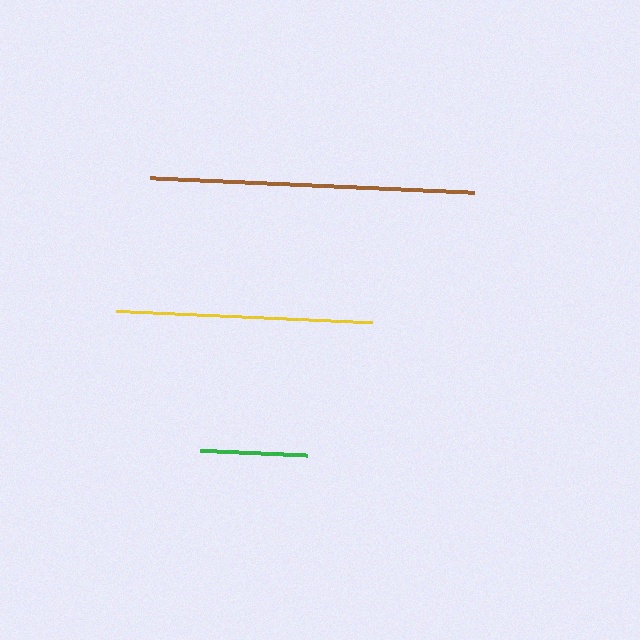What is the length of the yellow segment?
The yellow segment is approximately 256 pixels long.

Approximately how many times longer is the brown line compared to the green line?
The brown line is approximately 3.0 times the length of the green line.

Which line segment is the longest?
The brown line is the longest at approximately 324 pixels.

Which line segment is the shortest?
The green line is the shortest at approximately 107 pixels.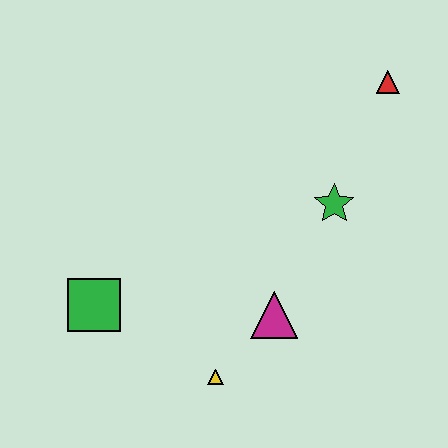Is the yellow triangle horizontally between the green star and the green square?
Yes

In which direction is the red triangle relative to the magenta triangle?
The red triangle is above the magenta triangle.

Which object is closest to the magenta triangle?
The yellow triangle is closest to the magenta triangle.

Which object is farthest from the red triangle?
The green square is farthest from the red triangle.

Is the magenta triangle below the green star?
Yes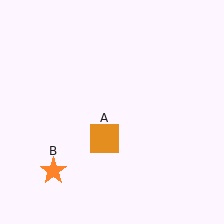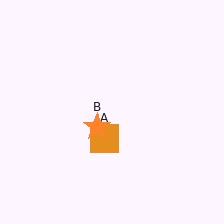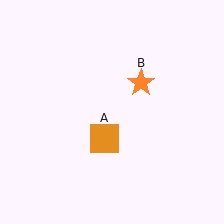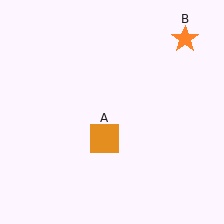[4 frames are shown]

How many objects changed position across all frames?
1 object changed position: orange star (object B).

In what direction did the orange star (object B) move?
The orange star (object B) moved up and to the right.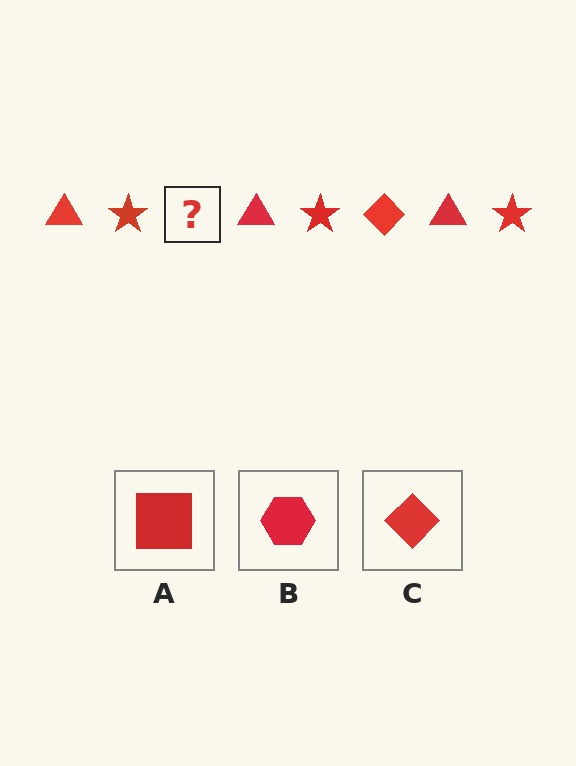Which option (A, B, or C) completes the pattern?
C.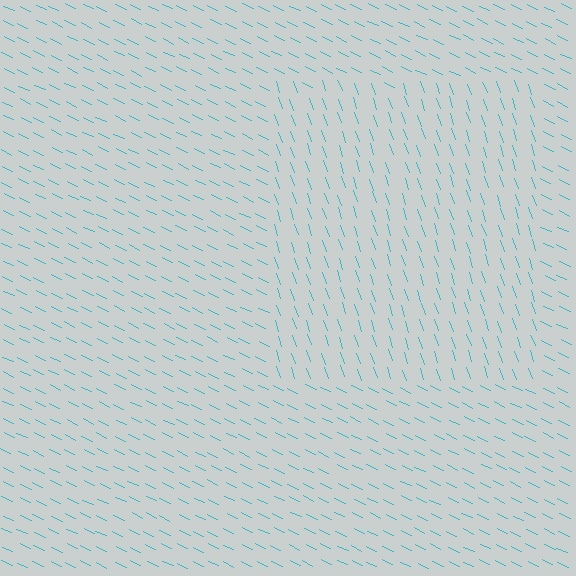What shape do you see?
I see a rectangle.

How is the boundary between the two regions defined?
The boundary is defined purely by a change in line orientation (approximately 45 degrees difference). All lines are the same color and thickness.